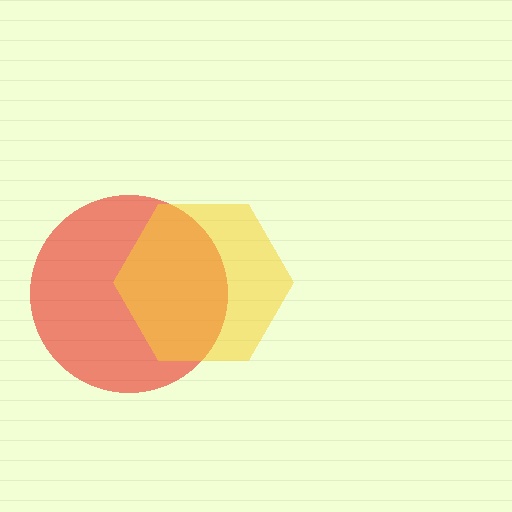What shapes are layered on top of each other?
The layered shapes are: a red circle, a yellow hexagon.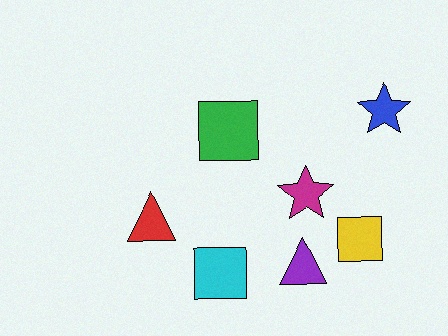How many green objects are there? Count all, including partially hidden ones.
There is 1 green object.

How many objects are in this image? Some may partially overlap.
There are 7 objects.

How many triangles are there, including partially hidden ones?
There are 2 triangles.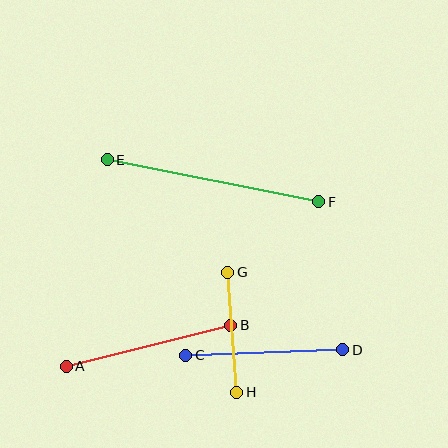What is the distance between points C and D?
The distance is approximately 157 pixels.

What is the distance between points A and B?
The distance is approximately 170 pixels.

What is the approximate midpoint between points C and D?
The midpoint is at approximately (264, 353) pixels.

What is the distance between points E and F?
The distance is approximately 215 pixels.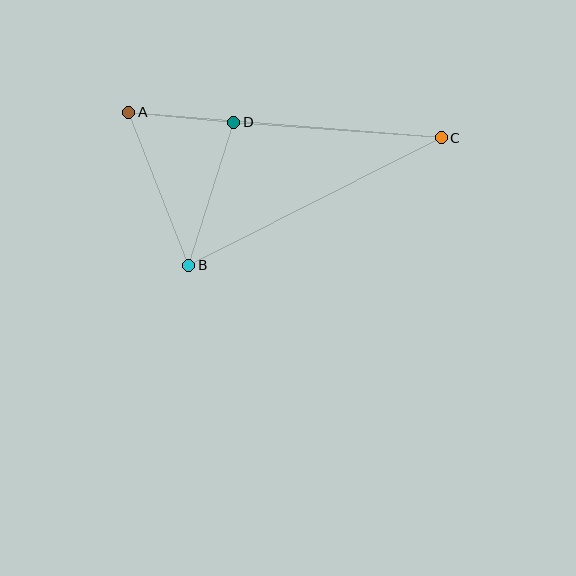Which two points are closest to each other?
Points A and D are closest to each other.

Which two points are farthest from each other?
Points A and C are farthest from each other.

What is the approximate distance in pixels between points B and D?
The distance between B and D is approximately 150 pixels.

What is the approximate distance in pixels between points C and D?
The distance between C and D is approximately 208 pixels.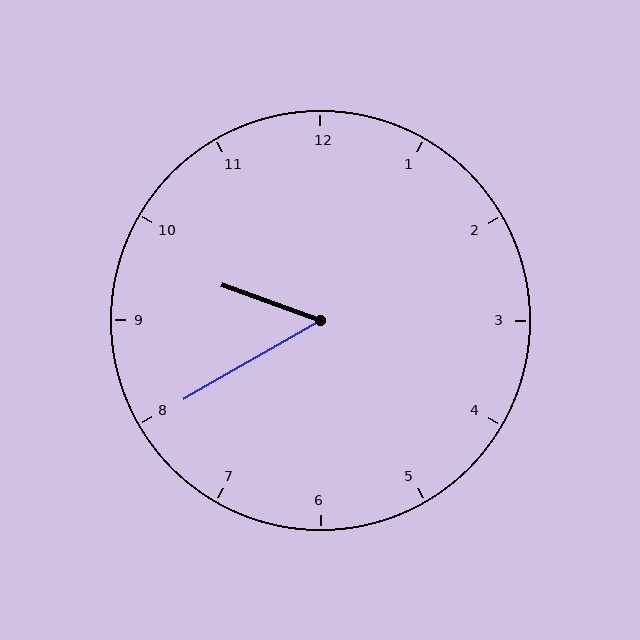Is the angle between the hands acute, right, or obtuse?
It is acute.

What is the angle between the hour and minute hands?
Approximately 50 degrees.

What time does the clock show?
9:40.